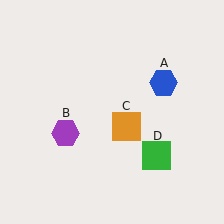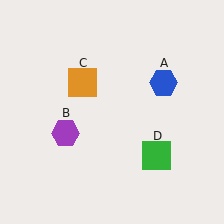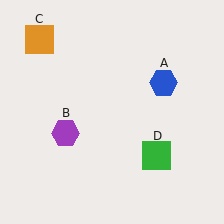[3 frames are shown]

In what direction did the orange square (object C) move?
The orange square (object C) moved up and to the left.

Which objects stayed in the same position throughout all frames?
Blue hexagon (object A) and purple hexagon (object B) and green square (object D) remained stationary.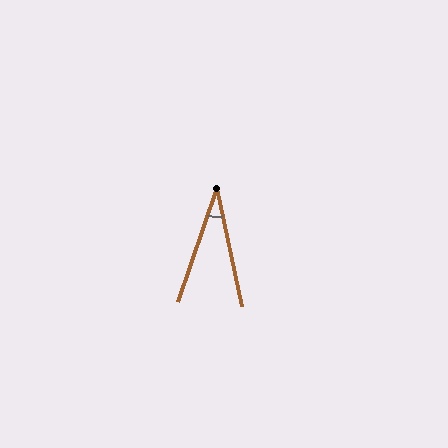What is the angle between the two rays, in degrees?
Approximately 31 degrees.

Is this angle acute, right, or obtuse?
It is acute.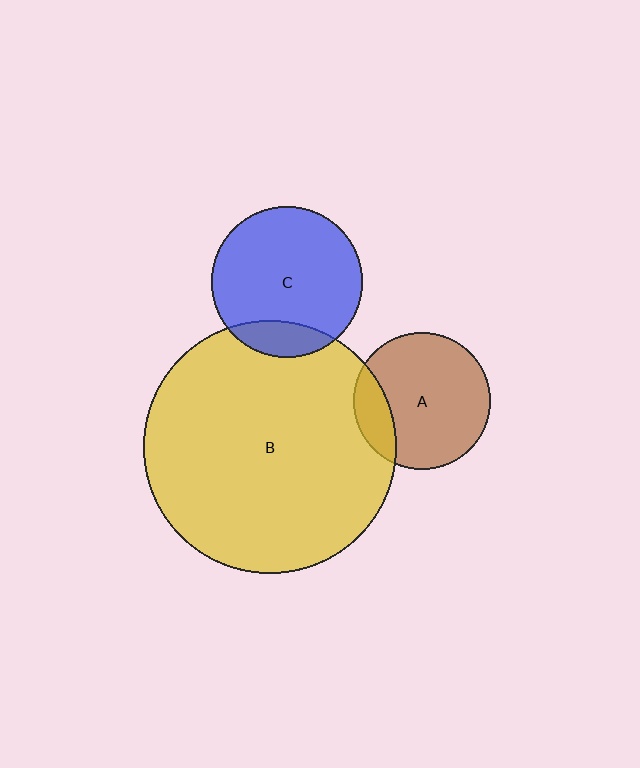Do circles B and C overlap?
Yes.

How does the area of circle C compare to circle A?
Approximately 1.2 times.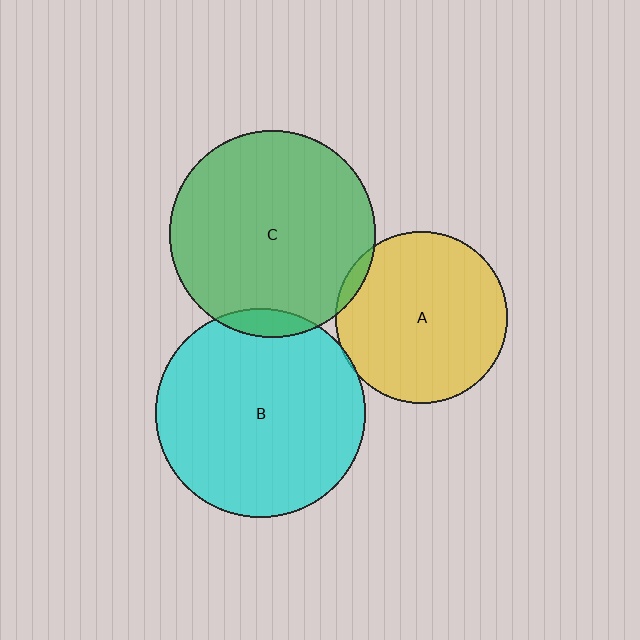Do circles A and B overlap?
Yes.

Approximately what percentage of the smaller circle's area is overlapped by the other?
Approximately 5%.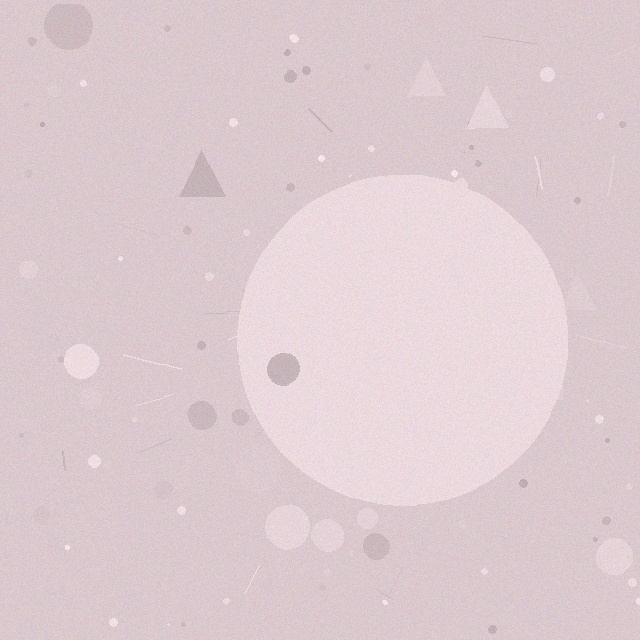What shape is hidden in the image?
A circle is hidden in the image.